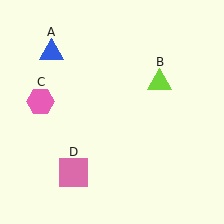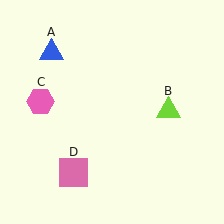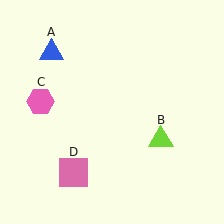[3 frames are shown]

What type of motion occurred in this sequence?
The lime triangle (object B) rotated clockwise around the center of the scene.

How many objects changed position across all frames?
1 object changed position: lime triangle (object B).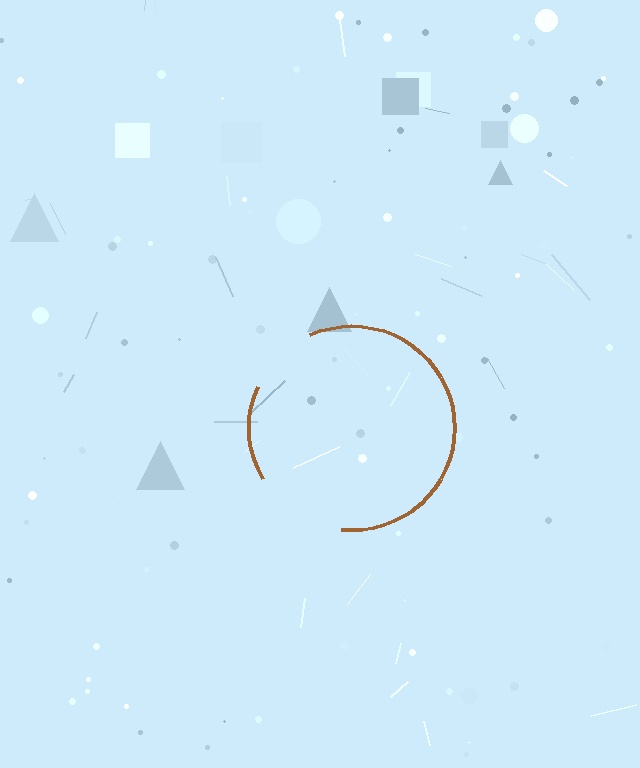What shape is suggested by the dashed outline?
The dashed outline suggests a circle.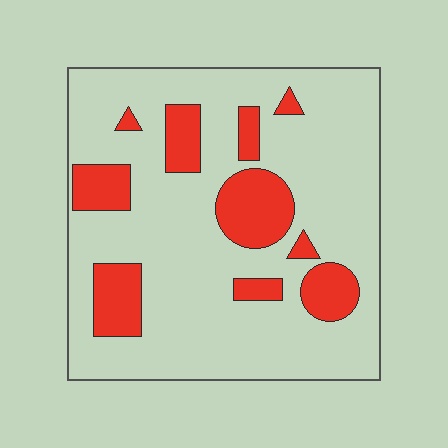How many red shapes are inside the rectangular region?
10.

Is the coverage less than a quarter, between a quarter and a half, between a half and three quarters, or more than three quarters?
Less than a quarter.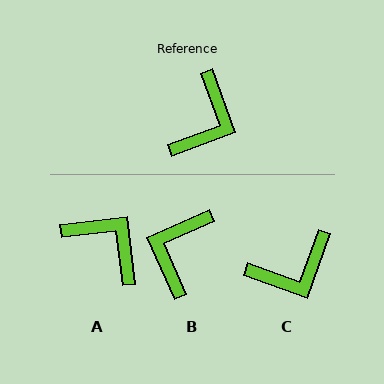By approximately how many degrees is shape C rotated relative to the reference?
Approximately 40 degrees clockwise.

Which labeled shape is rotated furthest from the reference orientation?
B, about 176 degrees away.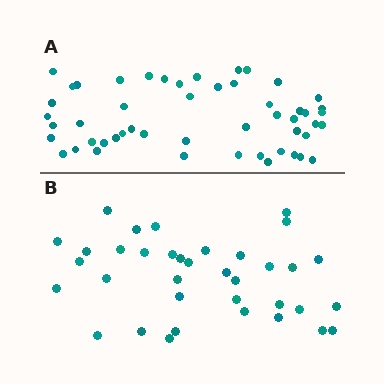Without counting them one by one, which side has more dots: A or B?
Region A (the top region) has more dots.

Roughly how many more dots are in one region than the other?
Region A has approximately 15 more dots than region B.